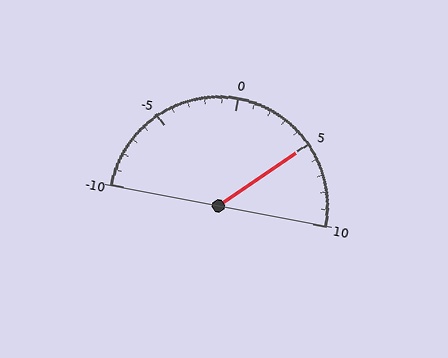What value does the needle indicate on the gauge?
The needle indicates approximately 5.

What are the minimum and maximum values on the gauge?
The gauge ranges from -10 to 10.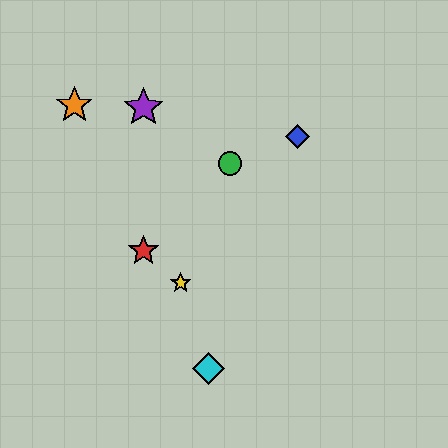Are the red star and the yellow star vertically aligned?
No, the red star is at x≈144 and the yellow star is at x≈181.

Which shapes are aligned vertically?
The red star, the purple star are aligned vertically.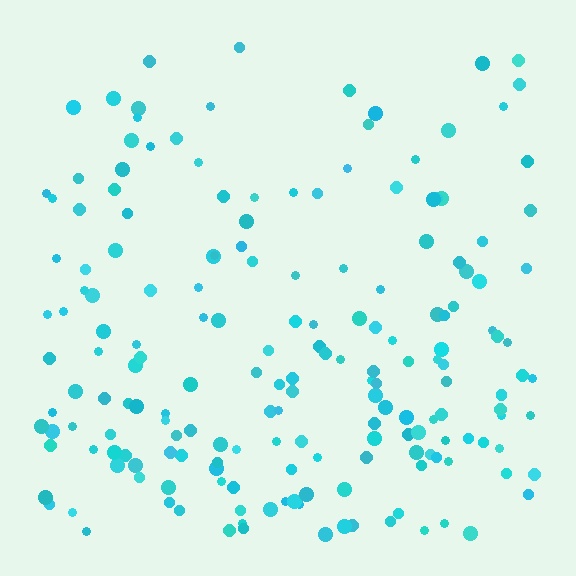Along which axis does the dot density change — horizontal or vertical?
Vertical.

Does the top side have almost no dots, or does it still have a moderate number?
Still a moderate number, just noticeably fewer than the bottom.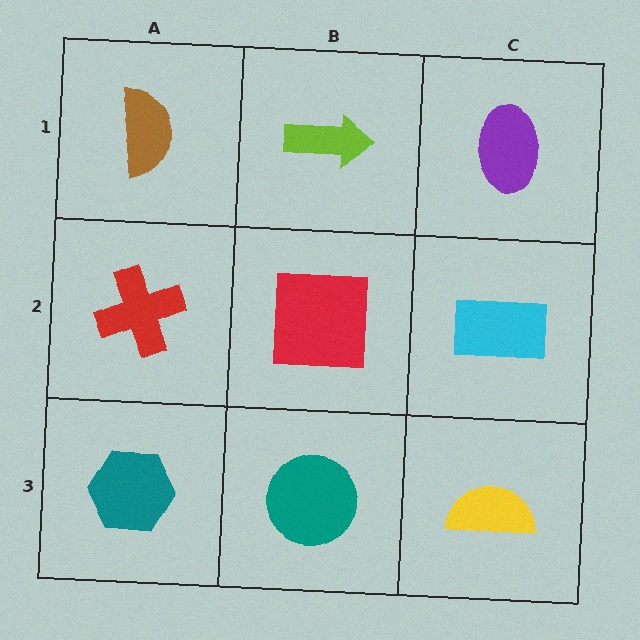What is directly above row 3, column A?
A red cross.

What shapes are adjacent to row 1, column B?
A red square (row 2, column B), a brown semicircle (row 1, column A), a purple ellipse (row 1, column C).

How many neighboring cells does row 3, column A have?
2.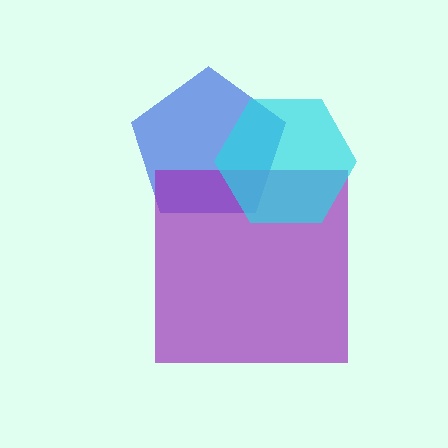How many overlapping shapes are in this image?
There are 3 overlapping shapes in the image.